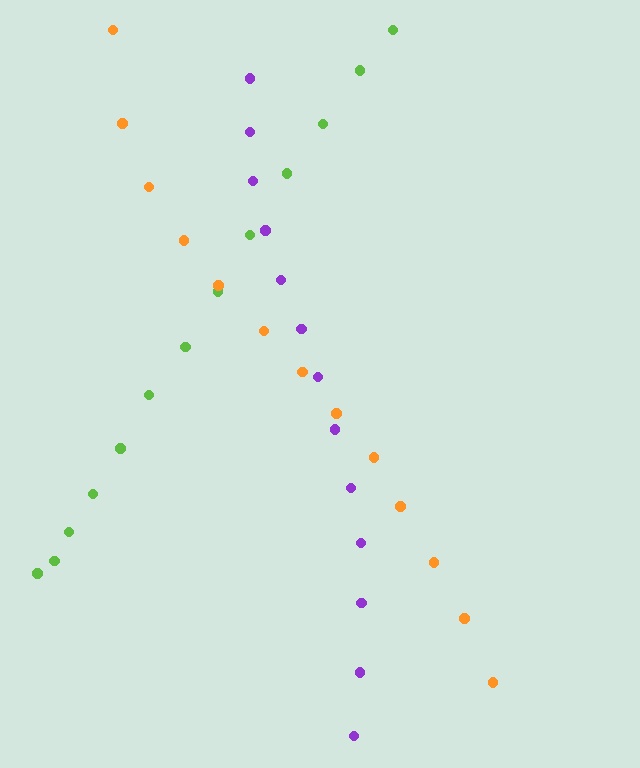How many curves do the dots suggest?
There are 3 distinct paths.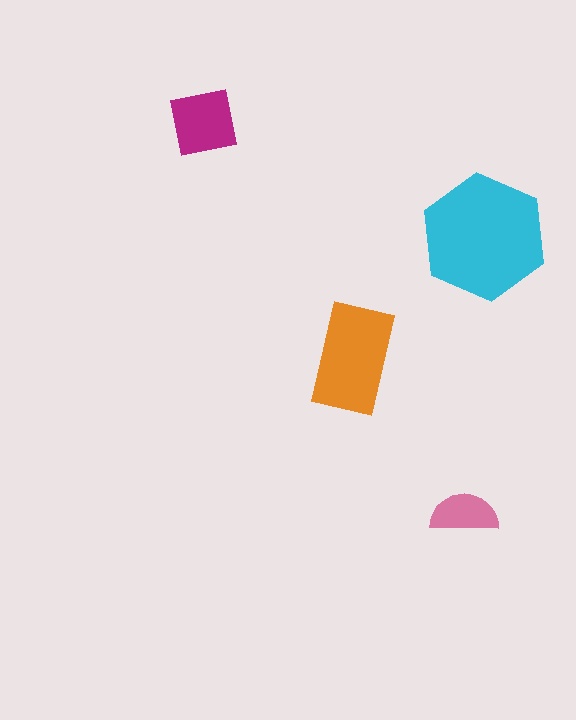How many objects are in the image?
There are 4 objects in the image.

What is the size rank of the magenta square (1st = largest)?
3rd.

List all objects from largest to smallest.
The cyan hexagon, the orange rectangle, the magenta square, the pink semicircle.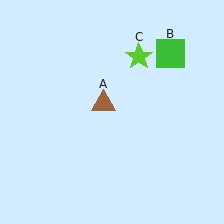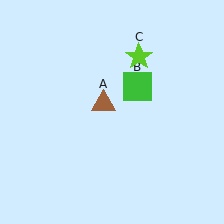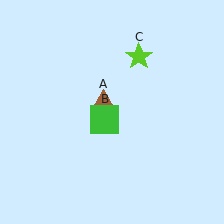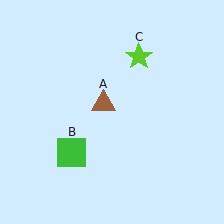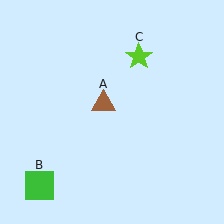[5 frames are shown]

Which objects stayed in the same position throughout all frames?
Brown triangle (object A) and lime star (object C) remained stationary.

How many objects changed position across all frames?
1 object changed position: green square (object B).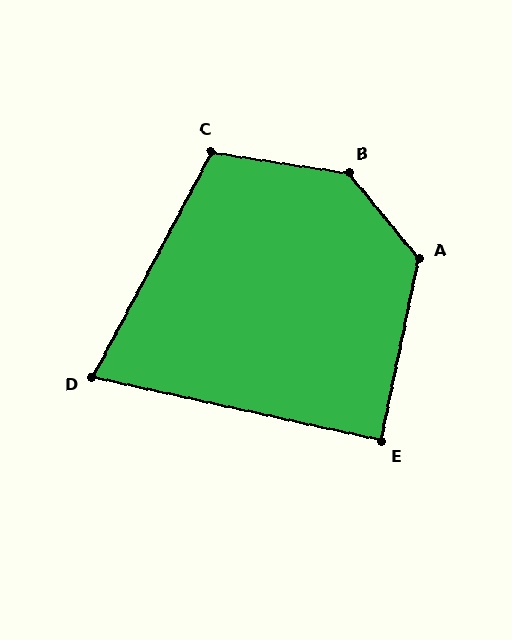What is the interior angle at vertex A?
Approximately 129 degrees (obtuse).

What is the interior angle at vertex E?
Approximately 89 degrees (approximately right).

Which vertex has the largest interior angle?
B, at approximately 138 degrees.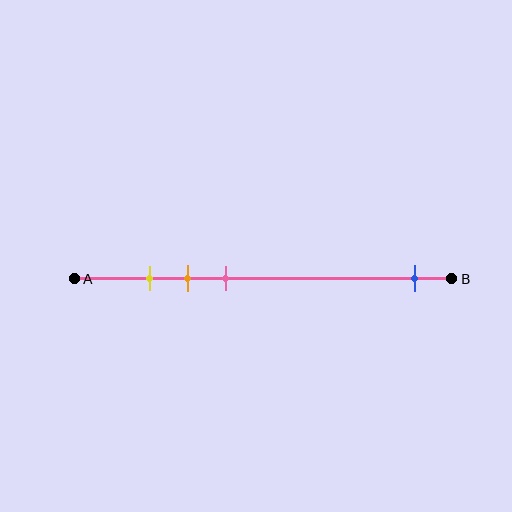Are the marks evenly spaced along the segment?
No, the marks are not evenly spaced.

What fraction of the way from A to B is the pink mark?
The pink mark is approximately 40% (0.4) of the way from A to B.